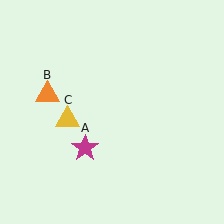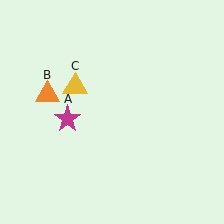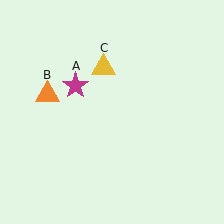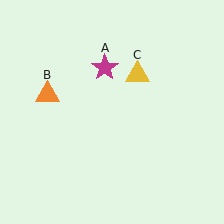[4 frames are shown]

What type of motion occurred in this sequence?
The magenta star (object A), yellow triangle (object C) rotated clockwise around the center of the scene.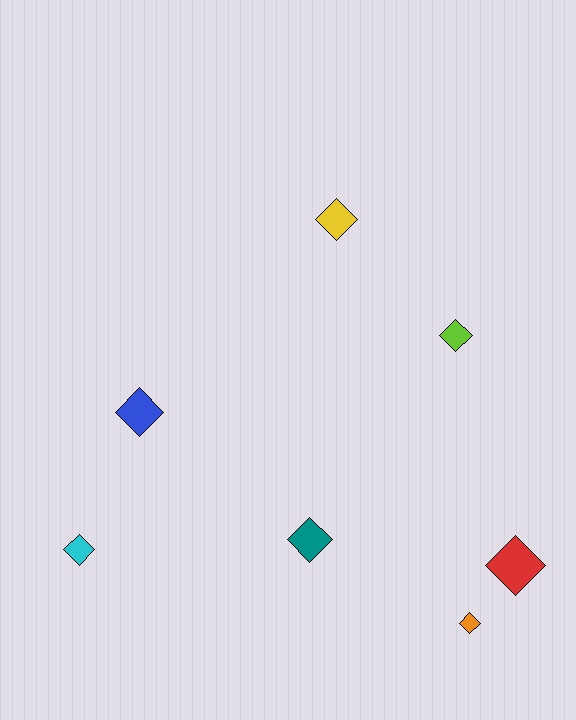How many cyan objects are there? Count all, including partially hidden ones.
There is 1 cyan object.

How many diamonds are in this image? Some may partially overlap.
There are 7 diamonds.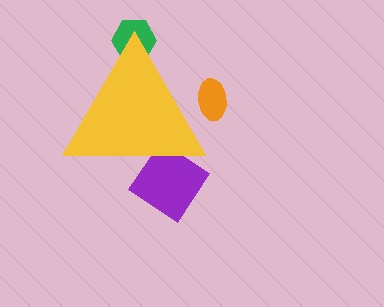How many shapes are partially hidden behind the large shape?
3 shapes are partially hidden.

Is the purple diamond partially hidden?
Yes, the purple diamond is partially hidden behind the yellow triangle.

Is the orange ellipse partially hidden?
Yes, the orange ellipse is partially hidden behind the yellow triangle.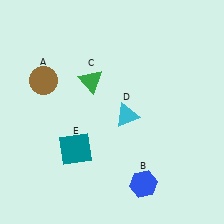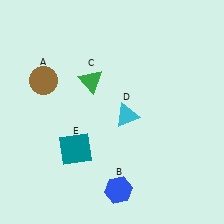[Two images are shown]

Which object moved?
The blue hexagon (B) moved left.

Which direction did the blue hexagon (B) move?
The blue hexagon (B) moved left.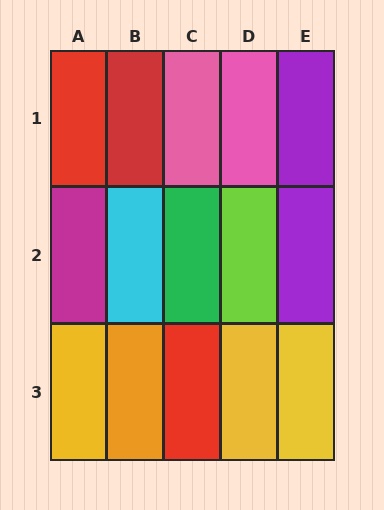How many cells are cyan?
1 cell is cyan.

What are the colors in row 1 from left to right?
Red, red, pink, pink, purple.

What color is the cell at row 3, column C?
Red.